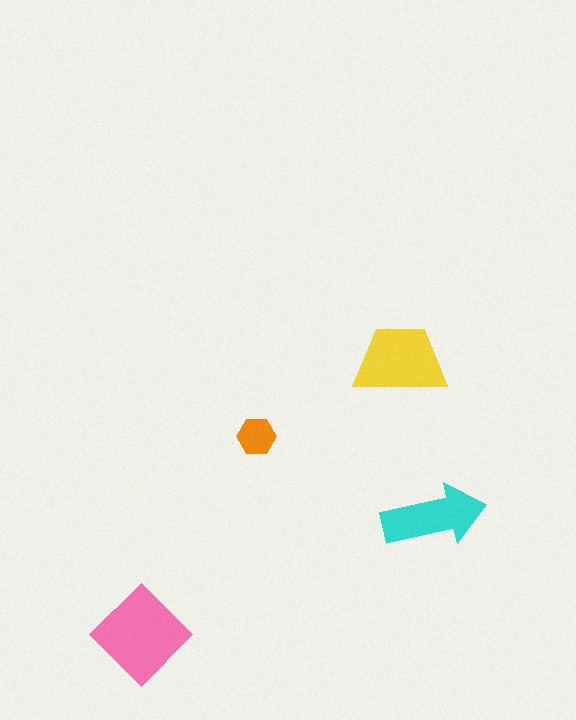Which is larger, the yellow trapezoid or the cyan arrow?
The yellow trapezoid.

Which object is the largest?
The pink diamond.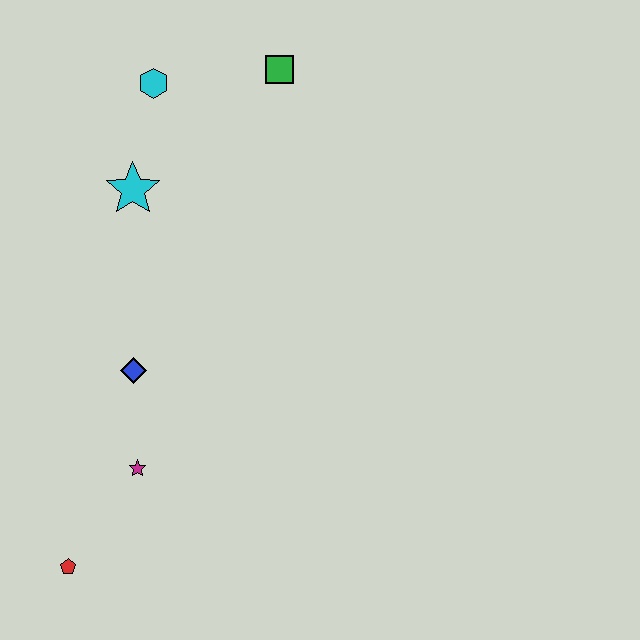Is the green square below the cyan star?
No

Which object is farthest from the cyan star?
The red pentagon is farthest from the cyan star.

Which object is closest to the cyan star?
The cyan hexagon is closest to the cyan star.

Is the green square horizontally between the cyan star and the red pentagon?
No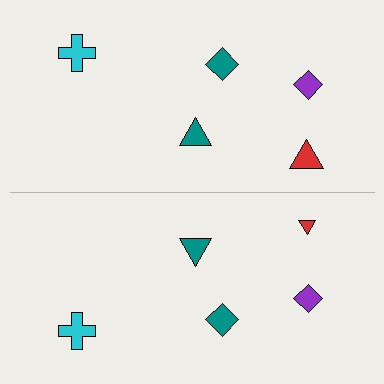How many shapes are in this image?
There are 10 shapes in this image.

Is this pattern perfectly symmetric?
No, the pattern is not perfectly symmetric. The red triangle on the bottom side has a different size than its mirror counterpart.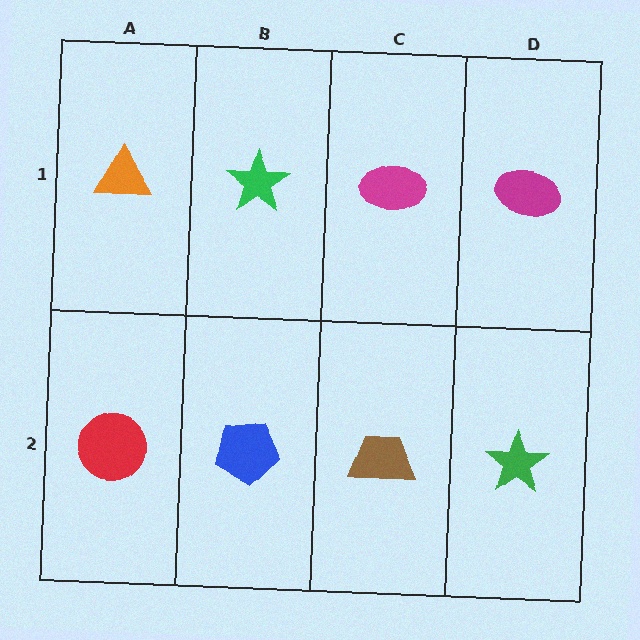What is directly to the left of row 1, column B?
An orange triangle.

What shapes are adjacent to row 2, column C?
A magenta ellipse (row 1, column C), a blue pentagon (row 2, column B), a green star (row 2, column D).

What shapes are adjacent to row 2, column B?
A green star (row 1, column B), a red circle (row 2, column A), a brown trapezoid (row 2, column C).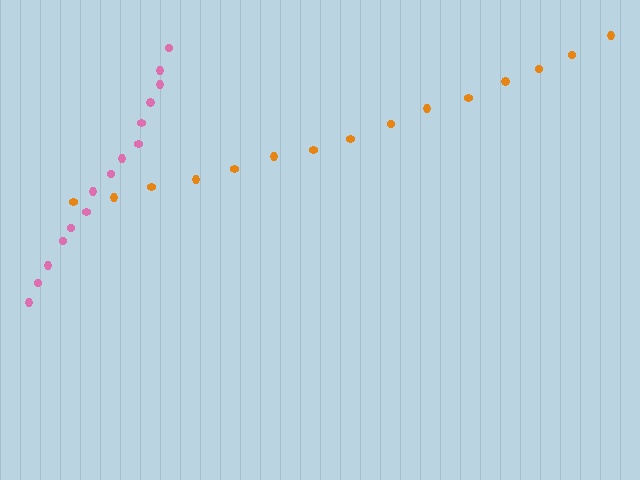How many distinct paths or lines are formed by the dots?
There are 2 distinct paths.